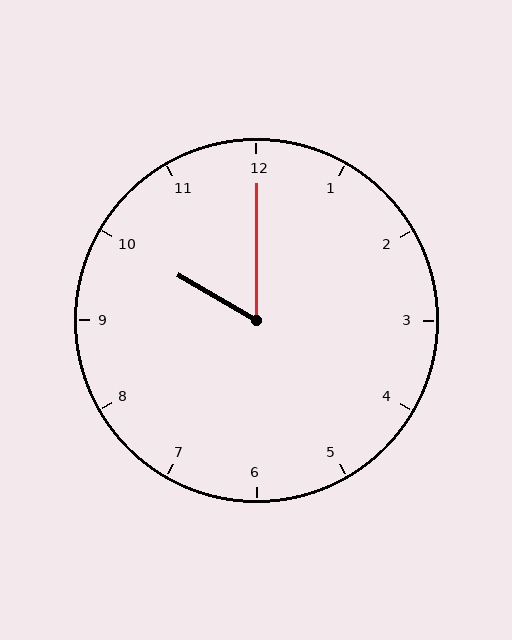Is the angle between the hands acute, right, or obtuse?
It is acute.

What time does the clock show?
10:00.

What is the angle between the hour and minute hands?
Approximately 60 degrees.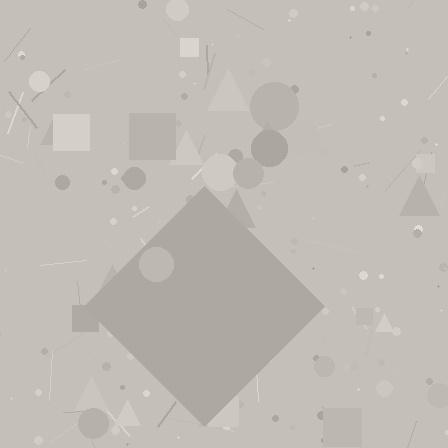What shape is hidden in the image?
A diamond is hidden in the image.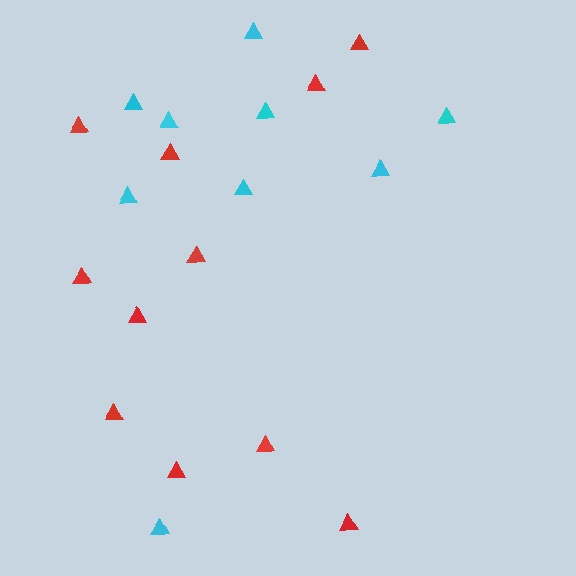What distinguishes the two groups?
There are 2 groups: one group of red triangles (11) and one group of cyan triangles (9).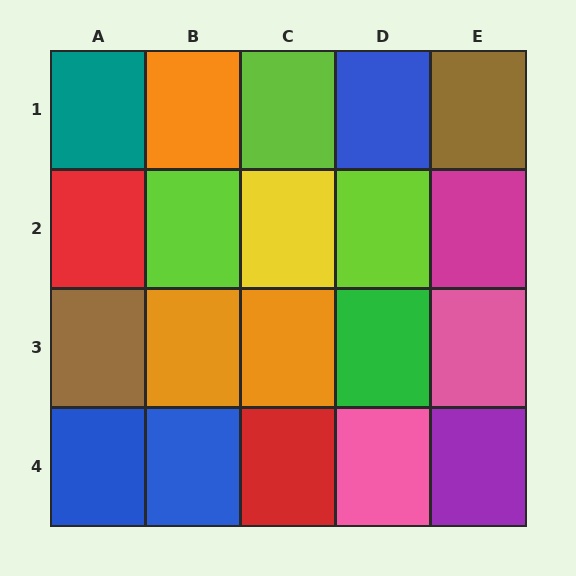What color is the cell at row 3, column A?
Brown.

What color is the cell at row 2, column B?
Lime.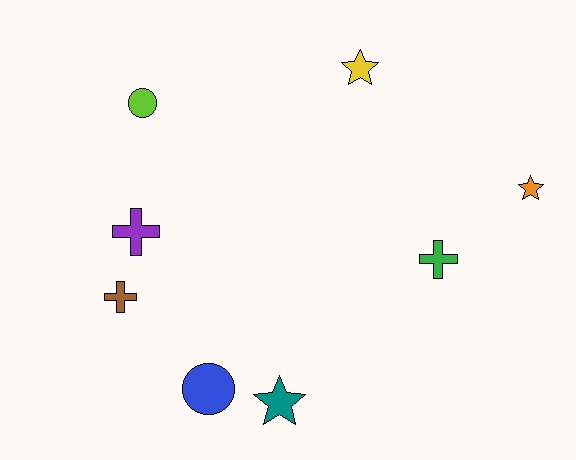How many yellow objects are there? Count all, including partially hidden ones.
There is 1 yellow object.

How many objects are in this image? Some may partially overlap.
There are 8 objects.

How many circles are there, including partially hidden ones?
There are 2 circles.